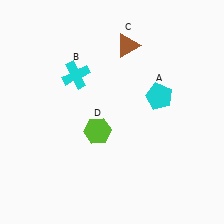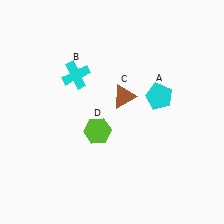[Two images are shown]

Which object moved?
The brown triangle (C) moved down.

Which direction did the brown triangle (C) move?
The brown triangle (C) moved down.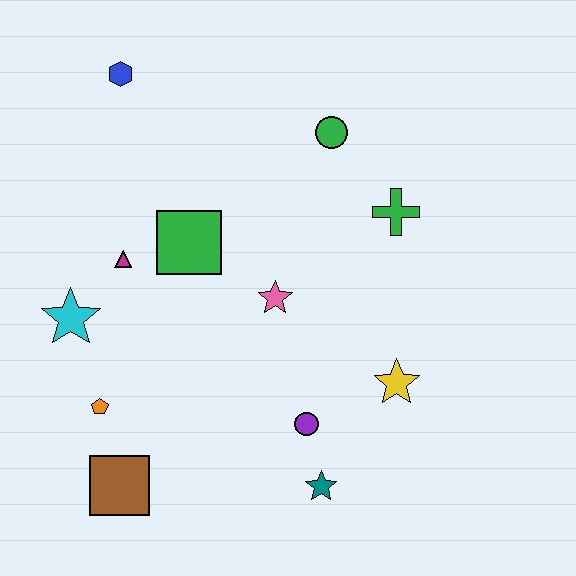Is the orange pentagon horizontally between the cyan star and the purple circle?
Yes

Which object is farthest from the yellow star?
The blue hexagon is farthest from the yellow star.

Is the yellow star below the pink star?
Yes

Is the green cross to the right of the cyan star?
Yes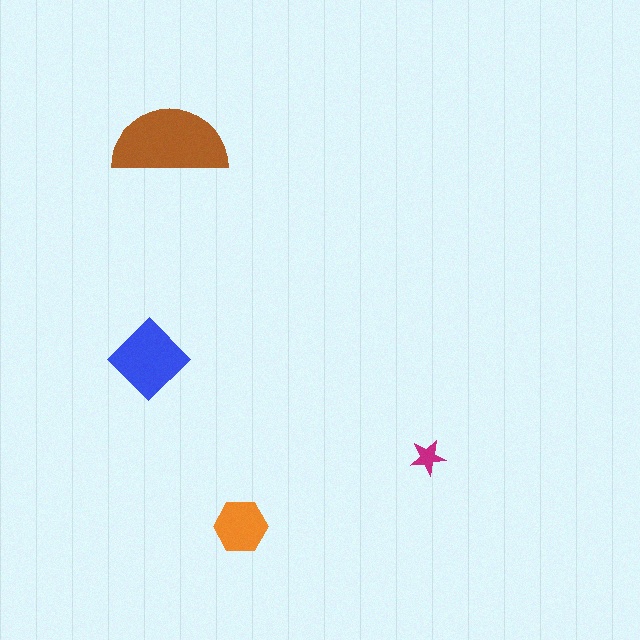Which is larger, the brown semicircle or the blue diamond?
The brown semicircle.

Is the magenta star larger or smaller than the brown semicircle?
Smaller.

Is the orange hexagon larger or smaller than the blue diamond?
Smaller.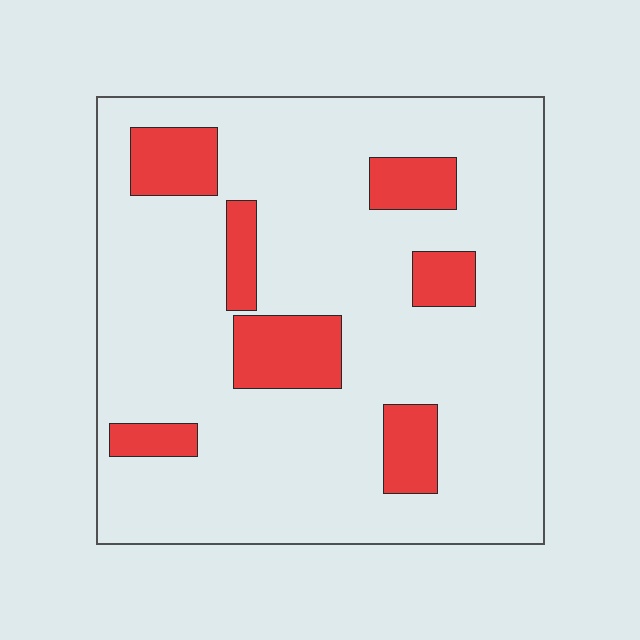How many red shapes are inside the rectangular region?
7.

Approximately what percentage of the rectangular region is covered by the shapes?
Approximately 15%.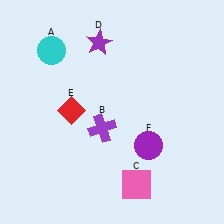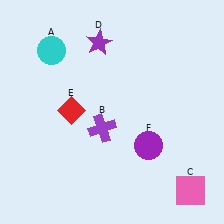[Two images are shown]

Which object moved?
The pink square (C) moved right.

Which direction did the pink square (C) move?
The pink square (C) moved right.